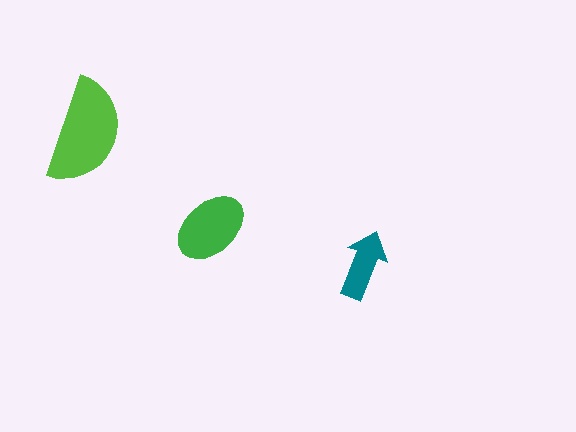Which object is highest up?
The lime semicircle is topmost.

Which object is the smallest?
The teal arrow.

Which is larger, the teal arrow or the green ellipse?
The green ellipse.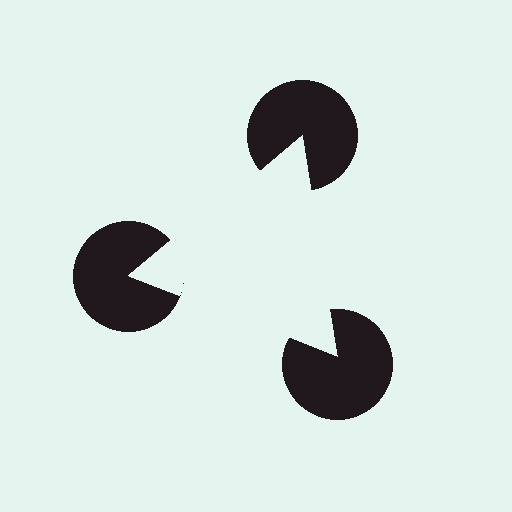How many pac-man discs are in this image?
There are 3 — one at each vertex of the illusory triangle.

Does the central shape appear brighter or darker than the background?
It typically appears slightly brighter than the background, even though no actual brightness change is drawn.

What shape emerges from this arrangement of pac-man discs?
An illusory triangle — its edges are inferred from the aligned wedge cuts in the pac-man discs, not physically drawn.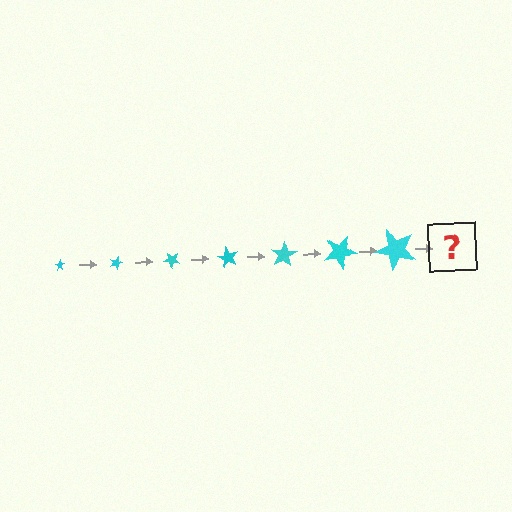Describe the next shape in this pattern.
It should be a star, larger than the previous one and rotated 140 degrees from the start.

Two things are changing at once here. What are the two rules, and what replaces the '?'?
The two rules are that the star grows larger each step and it rotates 20 degrees each step. The '?' should be a star, larger than the previous one and rotated 140 degrees from the start.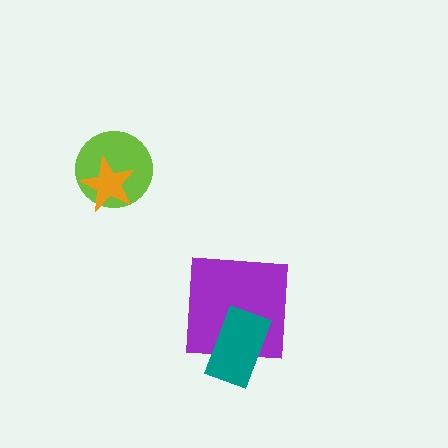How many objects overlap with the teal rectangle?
1 object overlaps with the teal rectangle.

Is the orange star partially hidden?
No, no other shape covers it.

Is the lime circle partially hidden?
Yes, it is partially covered by another shape.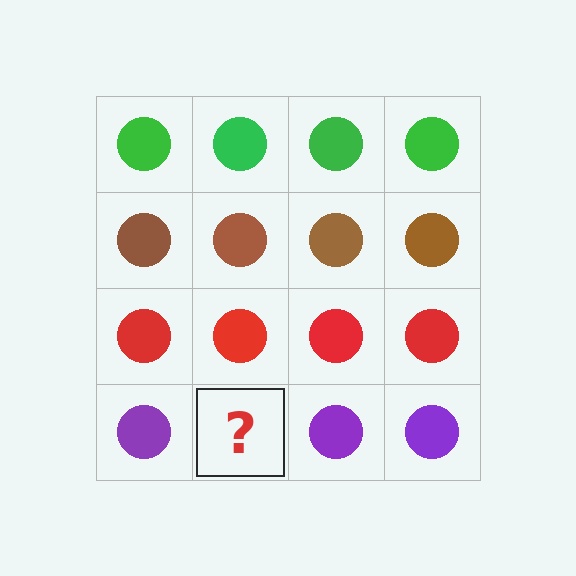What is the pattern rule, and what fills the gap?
The rule is that each row has a consistent color. The gap should be filled with a purple circle.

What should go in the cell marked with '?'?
The missing cell should contain a purple circle.